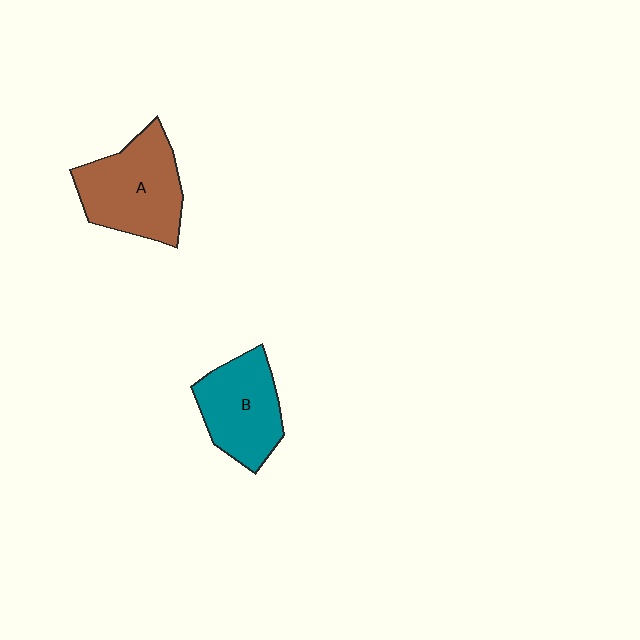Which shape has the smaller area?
Shape B (teal).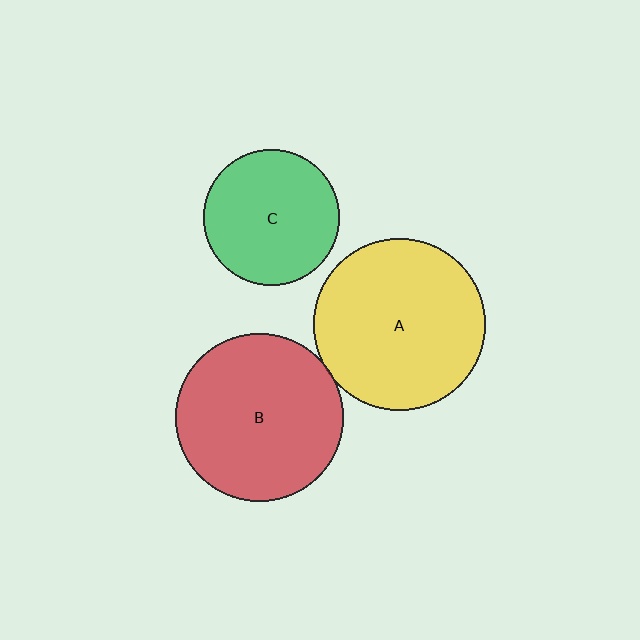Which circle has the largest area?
Circle A (yellow).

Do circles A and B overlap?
Yes.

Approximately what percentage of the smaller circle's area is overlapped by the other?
Approximately 5%.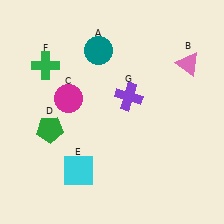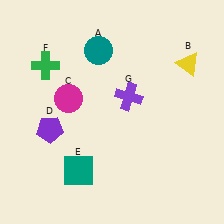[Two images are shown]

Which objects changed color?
B changed from pink to yellow. D changed from green to purple. E changed from cyan to teal.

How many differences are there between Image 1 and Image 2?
There are 3 differences between the two images.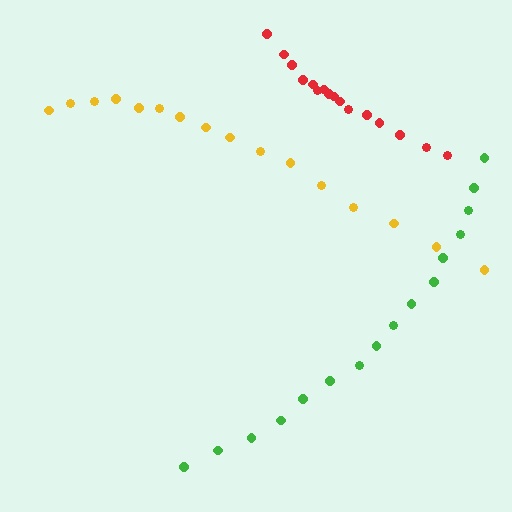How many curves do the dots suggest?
There are 3 distinct paths.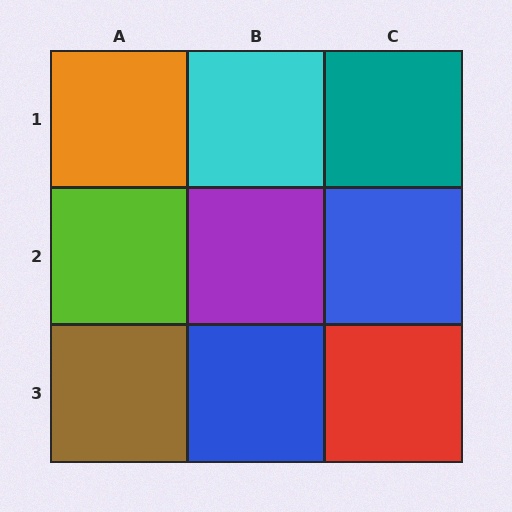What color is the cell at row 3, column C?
Red.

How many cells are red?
1 cell is red.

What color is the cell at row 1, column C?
Teal.